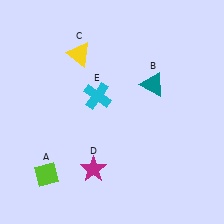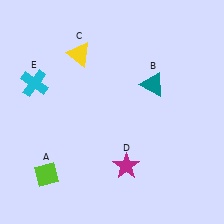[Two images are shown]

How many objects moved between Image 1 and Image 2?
2 objects moved between the two images.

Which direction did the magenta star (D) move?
The magenta star (D) moved right.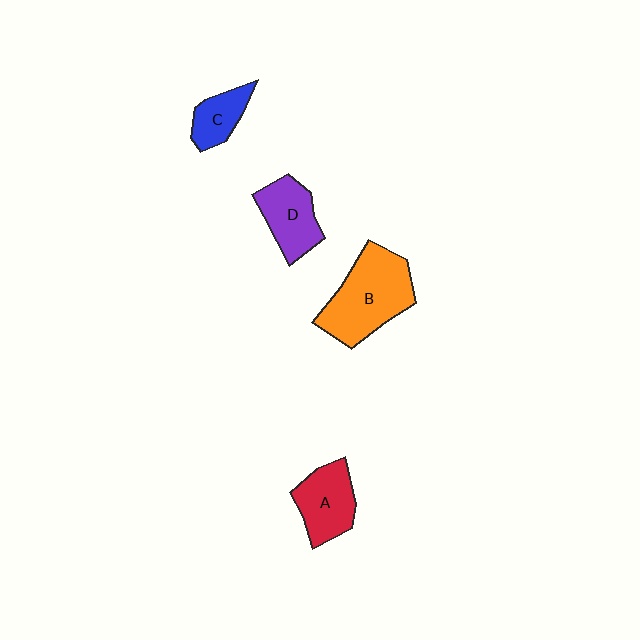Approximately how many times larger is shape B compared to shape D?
Approximately 1.6 times.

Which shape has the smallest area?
Shape C (blue).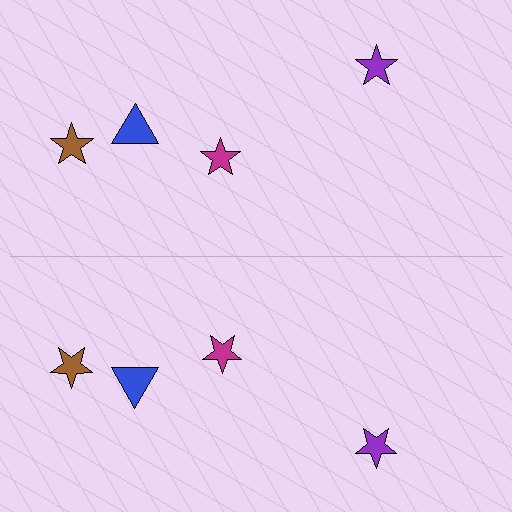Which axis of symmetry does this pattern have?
The pattern has a horizontal axis of symmetry running through the center of the image.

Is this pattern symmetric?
Yes, this pattern has bilateral (reflection) symmetry.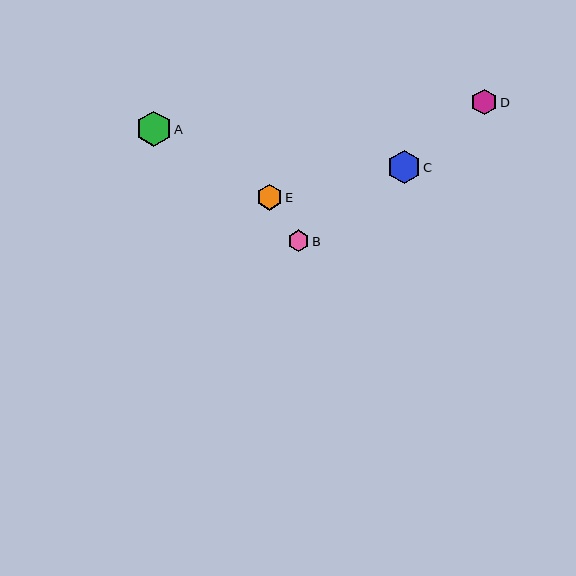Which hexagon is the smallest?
Hexagon B is the smallest with a size of approximately 22 pixels.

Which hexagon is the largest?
Hexagon A is the largest with a size of approximately 35 pixels.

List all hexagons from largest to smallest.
From largest to smallest: A, C, E, D, B.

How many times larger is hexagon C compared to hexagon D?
Hexagon C is approximately 1.3 times the size of hexagon D.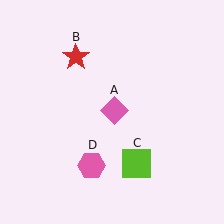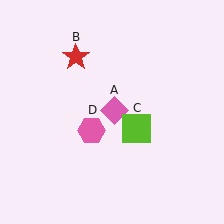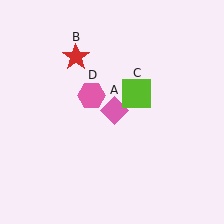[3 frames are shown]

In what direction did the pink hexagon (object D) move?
The pink hexagon (object D) moved up.